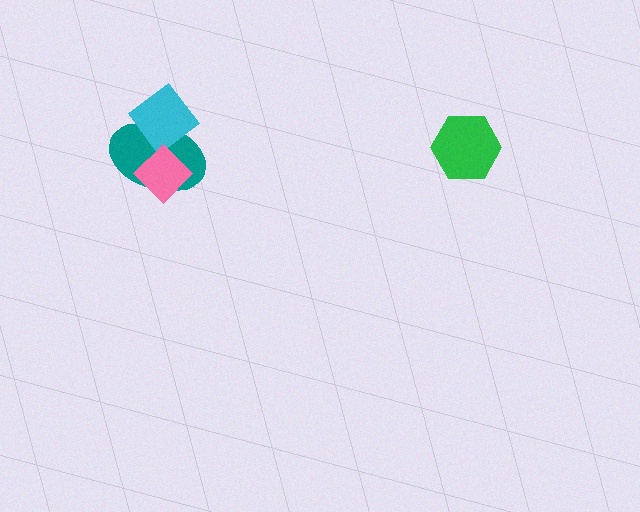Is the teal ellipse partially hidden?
Yes, it is partially covered by another shape.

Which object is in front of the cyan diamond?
The pink diamond is in front of the cyan diamond.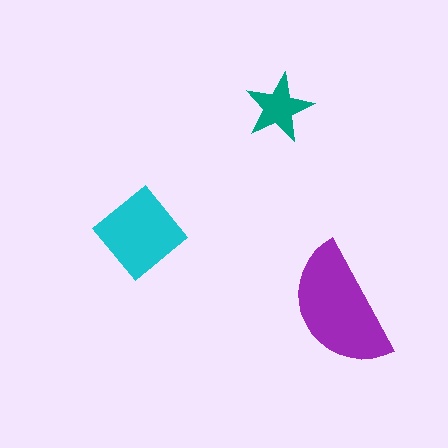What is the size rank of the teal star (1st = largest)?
3rd.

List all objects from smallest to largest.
The teal star, the cyan diamond, the purple semicircle.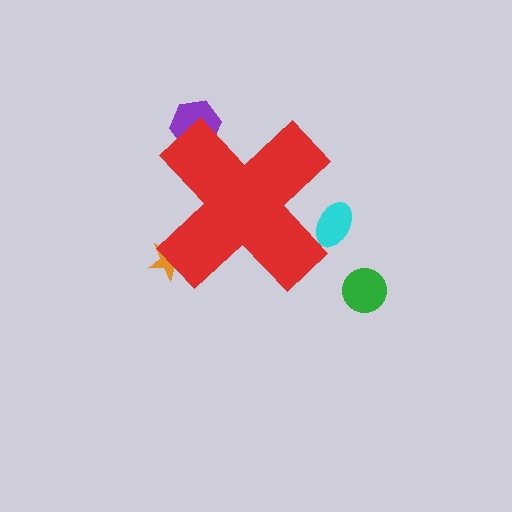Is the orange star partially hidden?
Yes, the orange star is partially hidden behind the red cross.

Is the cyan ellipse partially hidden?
Yes, the cyan ellipse is partially hidden behind the red cross.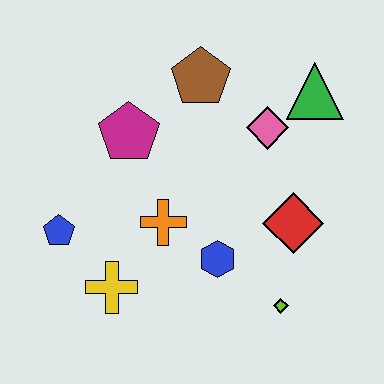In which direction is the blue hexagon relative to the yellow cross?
The blue hexagon is to the right of the yellow cross.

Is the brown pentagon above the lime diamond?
Yes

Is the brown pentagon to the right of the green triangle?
No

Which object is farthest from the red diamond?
The blue pentagon is farthest from the red diamond.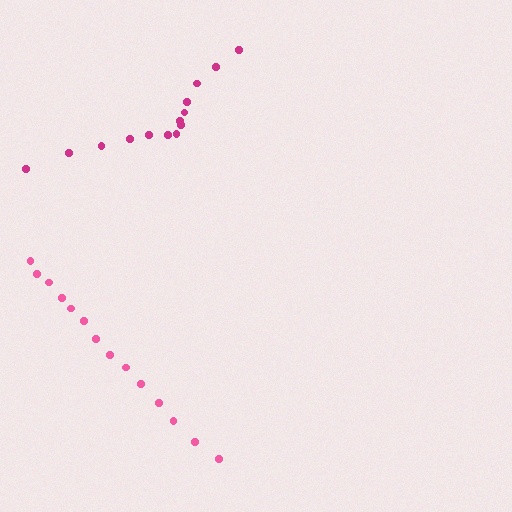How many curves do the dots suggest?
There are 2 distinct paths.